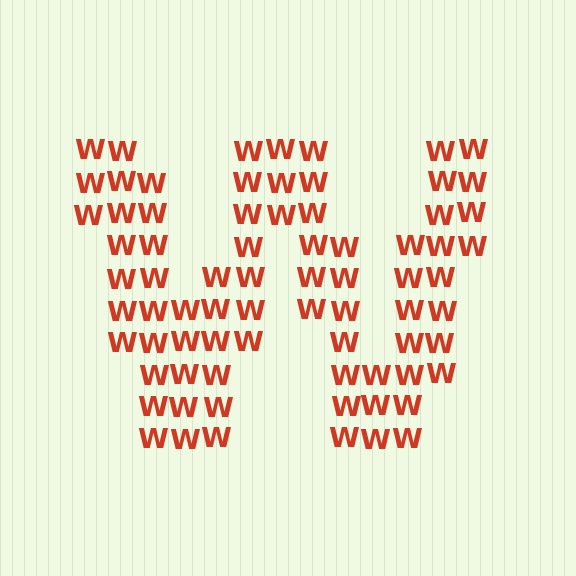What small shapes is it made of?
It is made of small letter W's.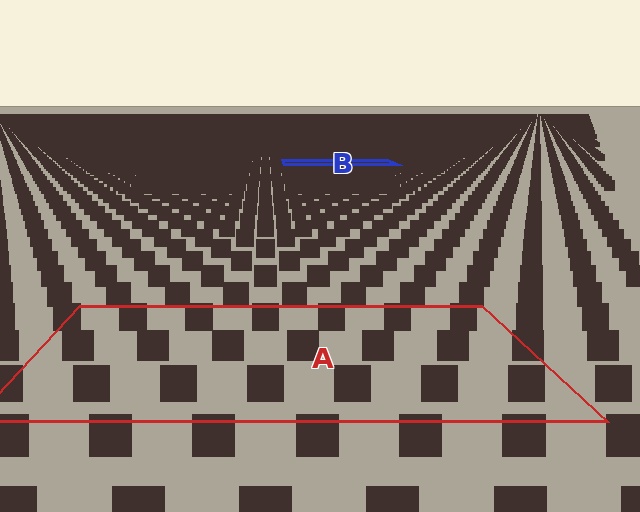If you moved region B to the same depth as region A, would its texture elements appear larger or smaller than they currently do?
They would appear larger. At a closer depth, the same texture elements are projected at a bigger on-screen size.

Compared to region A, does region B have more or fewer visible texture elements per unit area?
Region B has more texture elements per unit area — they are packed more densely because it is farther away.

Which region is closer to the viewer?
Region A is closer. The texture elements there are larger and more spread out.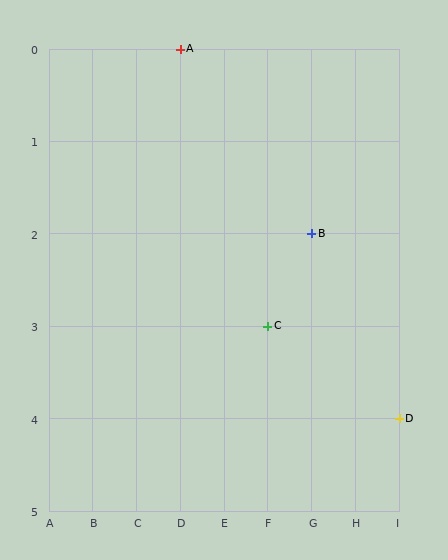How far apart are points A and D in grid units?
Points A and D are 5 columns and 4 rows apart (about 6.4 grid units diagonally).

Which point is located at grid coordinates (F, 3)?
Point C is at (F, 3).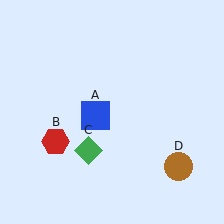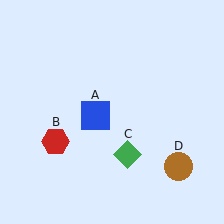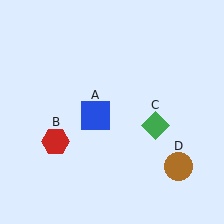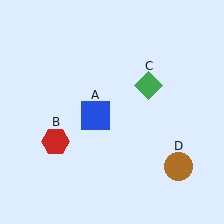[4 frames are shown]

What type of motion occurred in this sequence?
The green diamond (object C) rotated counterclockwise around the center of the scene.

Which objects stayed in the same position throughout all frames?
Blue square (object A) and red hexagon (object B) and brown circle (object D) remained stationary.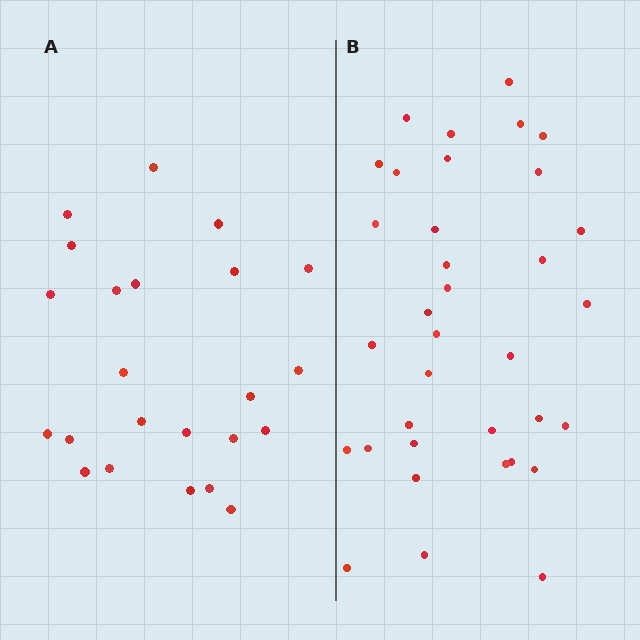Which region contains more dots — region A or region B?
Region B (the right region) has more dots.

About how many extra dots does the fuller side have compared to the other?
Region B has roughly 12 or so more dots than region A.